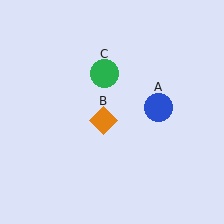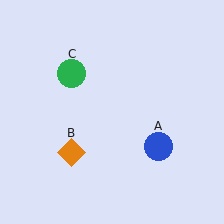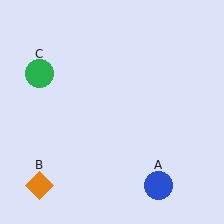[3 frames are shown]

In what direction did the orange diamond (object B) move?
The orange diamond (object B) moved down and to the left.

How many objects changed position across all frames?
3 objects changed position: blue circle (object A), orange diamond (object B), green circle (object C).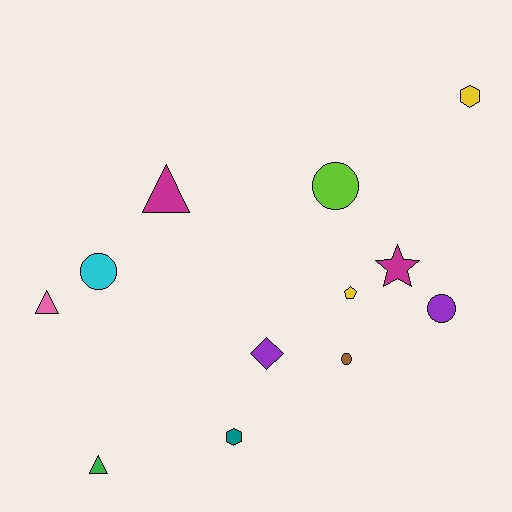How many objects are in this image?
There are 12 objects.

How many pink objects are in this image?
There is 1 pink object.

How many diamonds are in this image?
There is 1 diamond.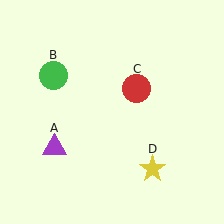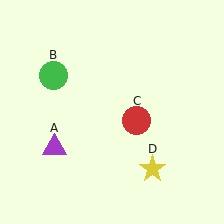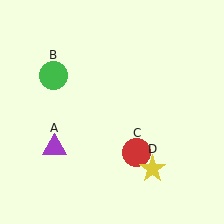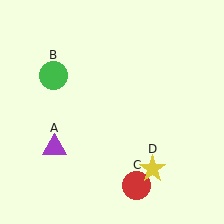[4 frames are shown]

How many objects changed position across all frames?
1 object changed position: red circle (object C).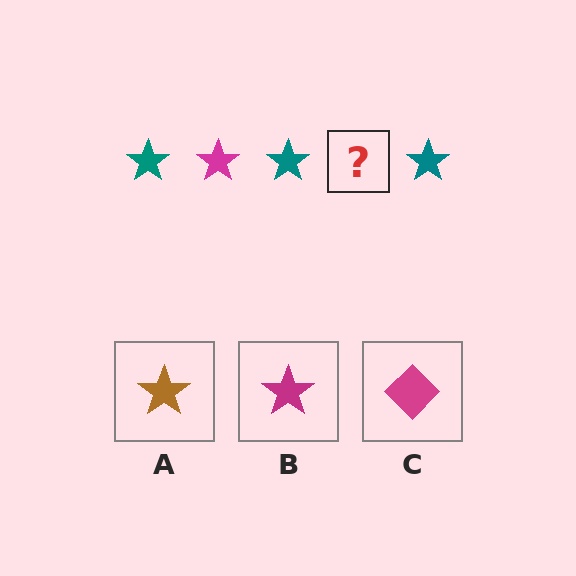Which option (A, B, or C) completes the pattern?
B.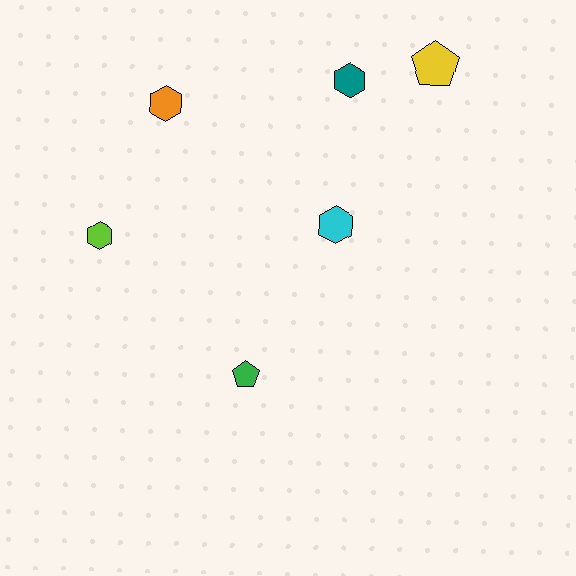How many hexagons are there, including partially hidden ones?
There are 4 hexagons.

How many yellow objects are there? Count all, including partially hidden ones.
There is 1 yellow object.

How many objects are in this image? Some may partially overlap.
There are 6 objects.